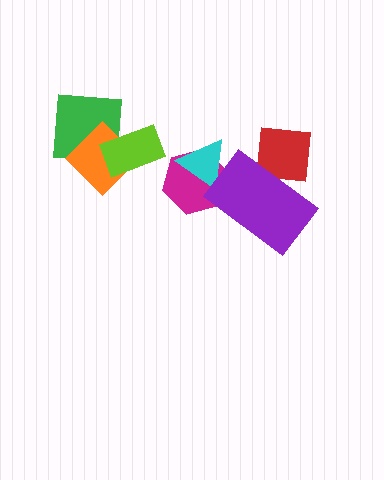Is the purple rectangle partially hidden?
No, no other shape covers it.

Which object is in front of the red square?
The purple rectangle is in front of the red square.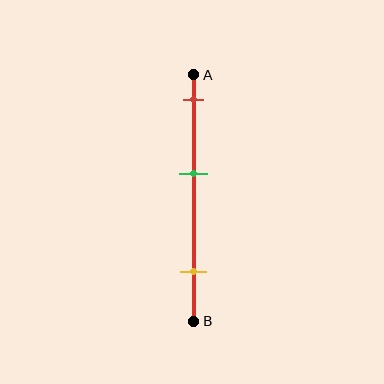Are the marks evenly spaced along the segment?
Yes, the marks are approximately evenly spaced.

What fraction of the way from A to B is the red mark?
The red mark is approximately 10% (0.1) of the way from A to B.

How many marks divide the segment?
There are 3 marks dividing the segment.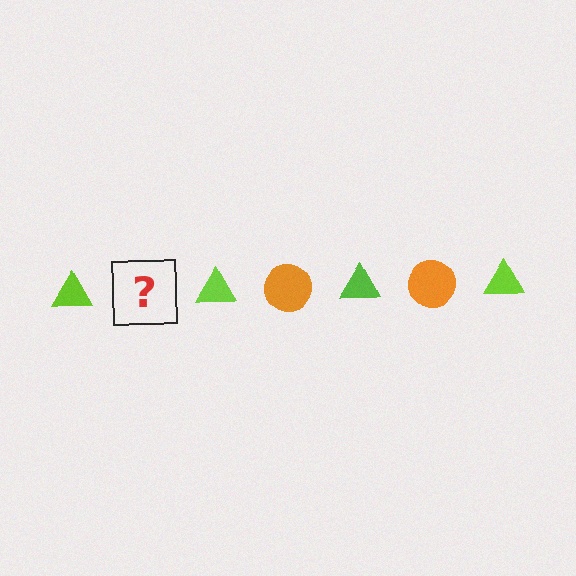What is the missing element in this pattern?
The missing element is an orange circle.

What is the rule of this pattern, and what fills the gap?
The rule is that the pattern alternates between lime triangle and orange circle. The gap should be filled with an orange circle.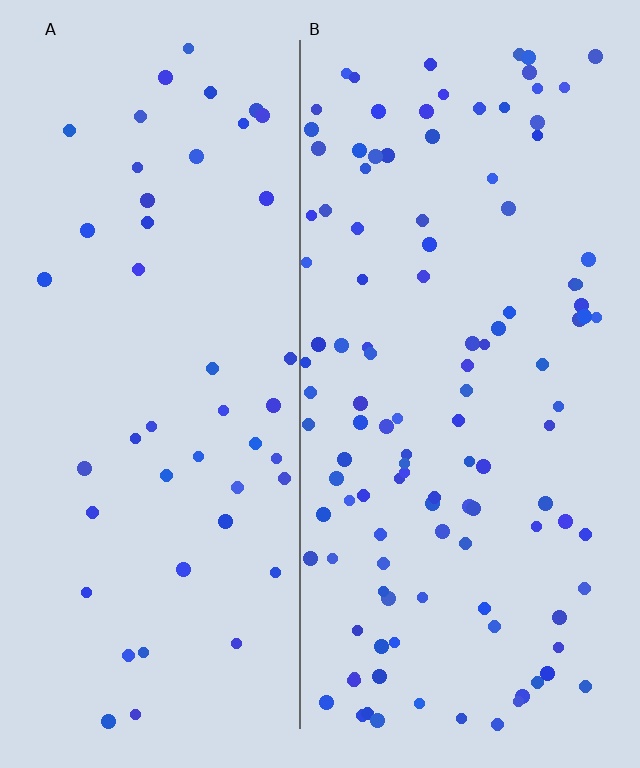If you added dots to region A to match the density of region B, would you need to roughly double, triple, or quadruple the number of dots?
Approximately triple.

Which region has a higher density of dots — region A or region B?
B (the right).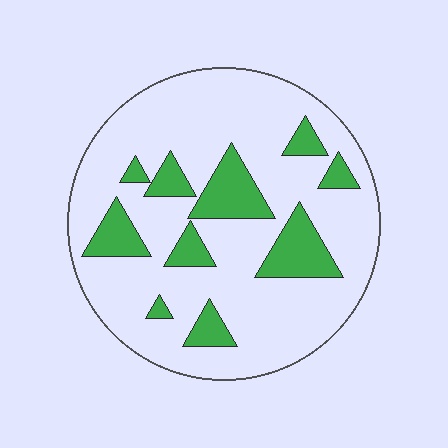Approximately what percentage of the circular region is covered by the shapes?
Approximately 20%.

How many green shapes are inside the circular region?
10.